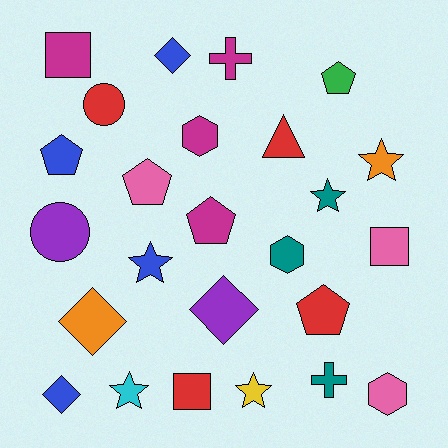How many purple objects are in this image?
There are 2 purple objects.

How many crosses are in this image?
There are 2 crosses.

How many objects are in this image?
There are 25 objects.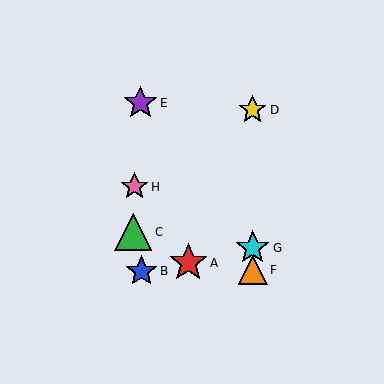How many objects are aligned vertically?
3 objects (D, F, G) are aligned vertically.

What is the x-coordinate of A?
Object A is at x≈188.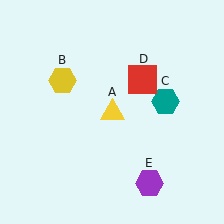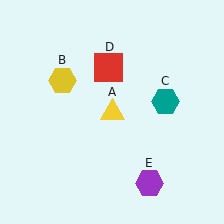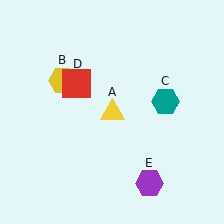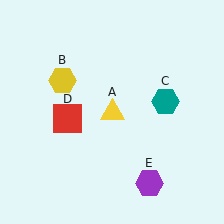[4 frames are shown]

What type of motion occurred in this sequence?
The red square (object D) rotated counterclockwise around the center of the scene.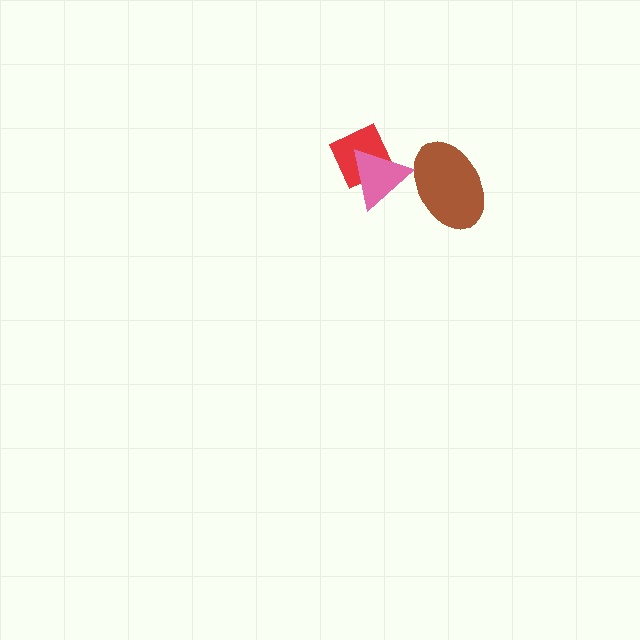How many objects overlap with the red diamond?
1 object overlaps with the red diamond.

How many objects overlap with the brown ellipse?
1 object overlaps with the brown ellipse.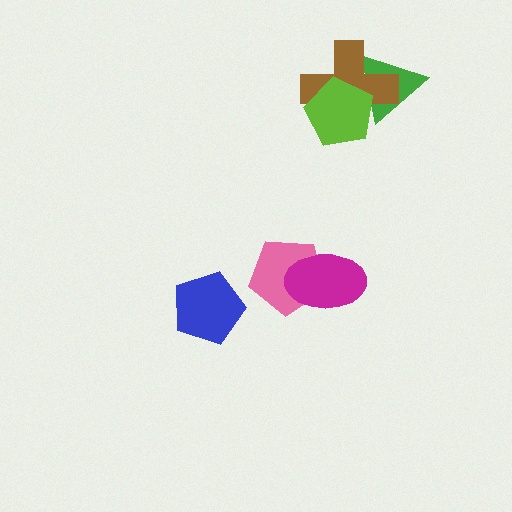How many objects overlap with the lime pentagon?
2 objects overlap with the lime pentagon.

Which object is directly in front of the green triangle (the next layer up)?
The brown cross is directly in front of the green triangle.